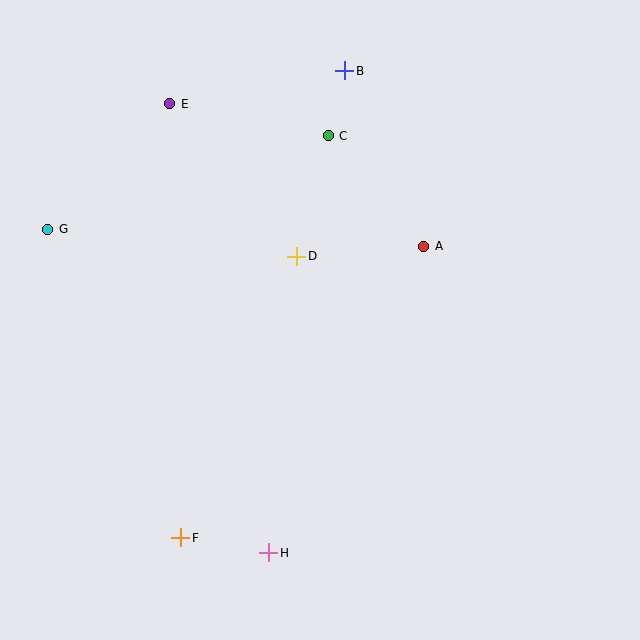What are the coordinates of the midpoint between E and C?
The midpoint between E and C is at (249, 120).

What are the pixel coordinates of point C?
Point C is at (328, 136).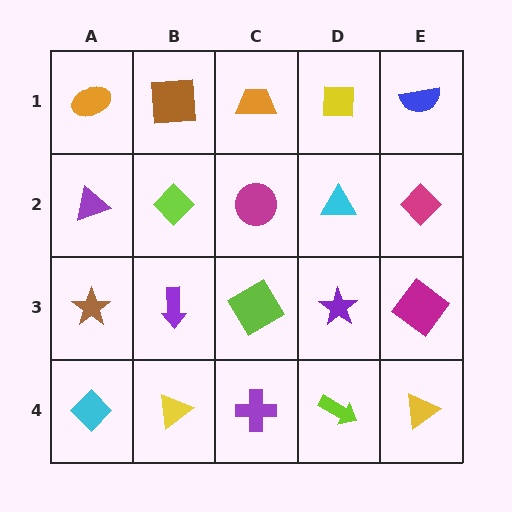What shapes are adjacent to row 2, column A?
An orange ellipse (row 1, column A), a brown star (row 3, column A), a lime diamond (row 2, column B).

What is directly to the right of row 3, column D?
A magenta diamond.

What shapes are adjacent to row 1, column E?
A magenta diamond (row 2, column E), a yellow square (row 1, column D).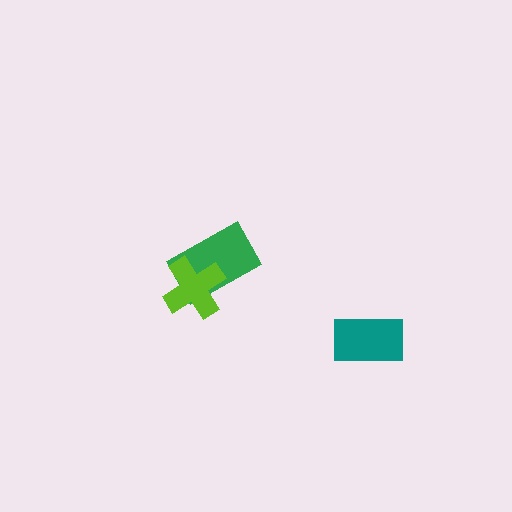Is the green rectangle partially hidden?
Yes, it is partially covered by another shape.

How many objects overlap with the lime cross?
1 object overlaps with the lime cross.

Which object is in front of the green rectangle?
The lime cross is in front of the green rectangle.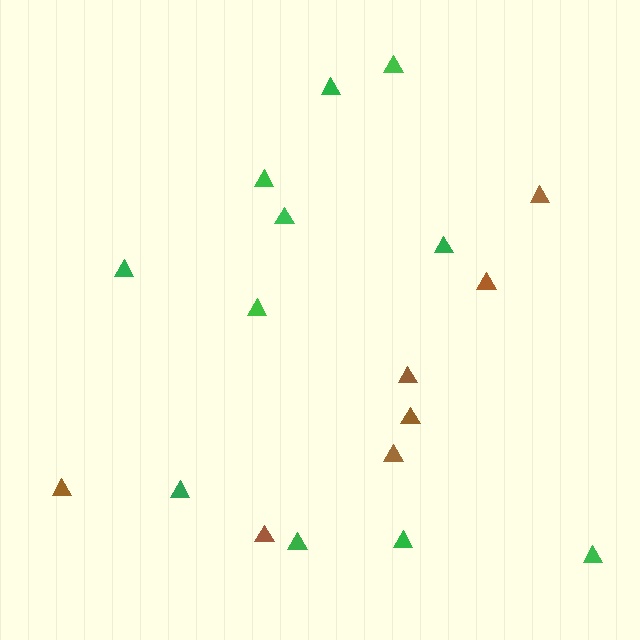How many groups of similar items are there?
There are 2 groups: one group of green triangles (11) and one group of brown triangles (7).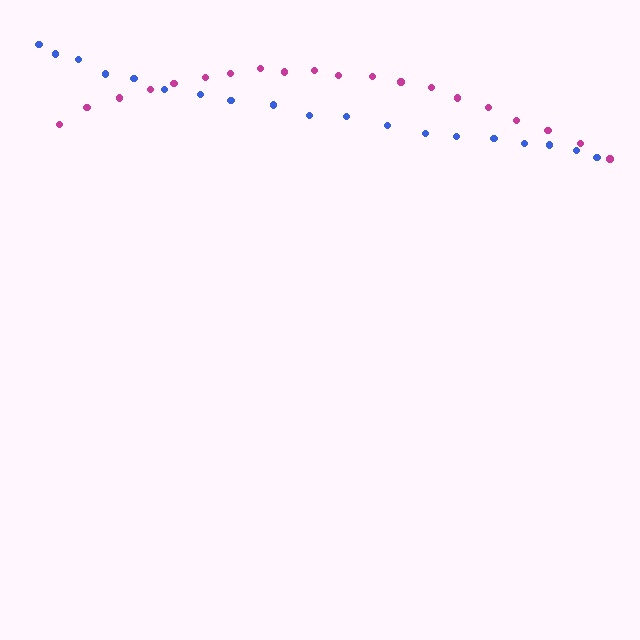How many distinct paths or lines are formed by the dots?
There are 2 distinct paths.